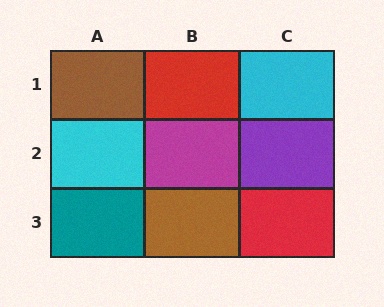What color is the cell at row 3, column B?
Brown.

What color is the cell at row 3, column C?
Red.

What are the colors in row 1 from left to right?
Brown, red, cyan.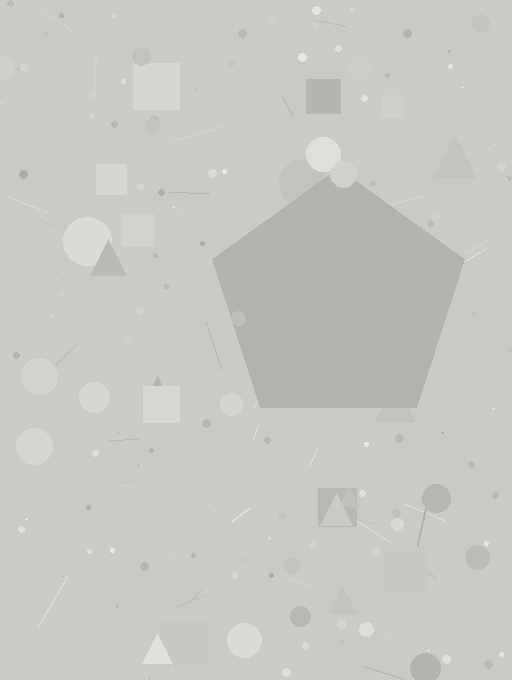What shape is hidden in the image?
A pentagon is hidden in the image.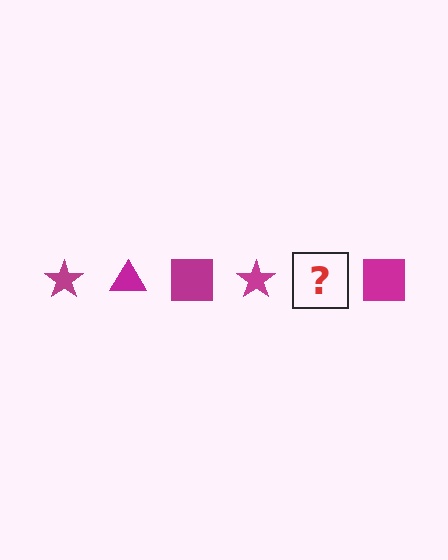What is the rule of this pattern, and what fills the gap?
The rule is that the pattern cycles through star, triangle, square shapes in magenta. The gap should be filled with a magenta triangle.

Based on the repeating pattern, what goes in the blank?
The blank should be a magenta triangle.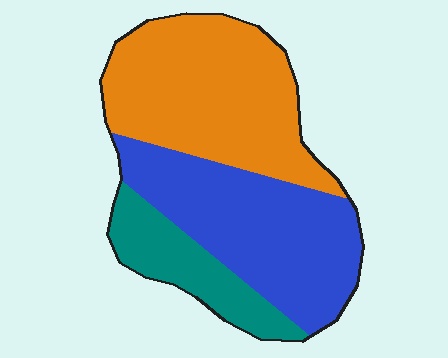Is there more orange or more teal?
Orange.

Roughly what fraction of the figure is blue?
Blue takes up about two fifths (2/5) of the figure.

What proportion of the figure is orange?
Orange takes up about two fifths (2/5) of the figure.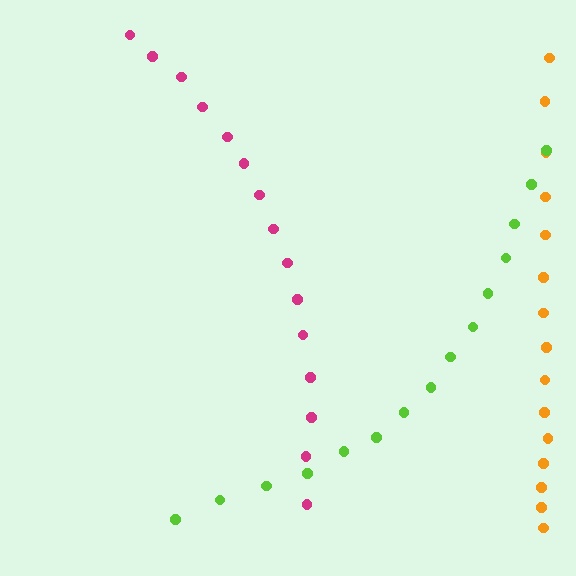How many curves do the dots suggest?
There are 3 distinct paths.